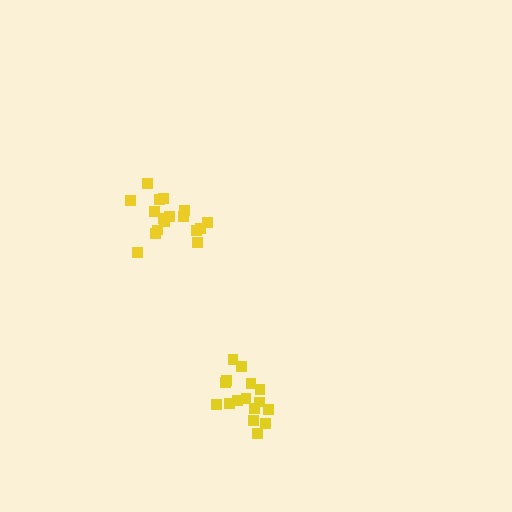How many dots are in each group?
Group 1: 16 dots, Group 2: 17 dots (33 total).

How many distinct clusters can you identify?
There are 2 distinct clusters.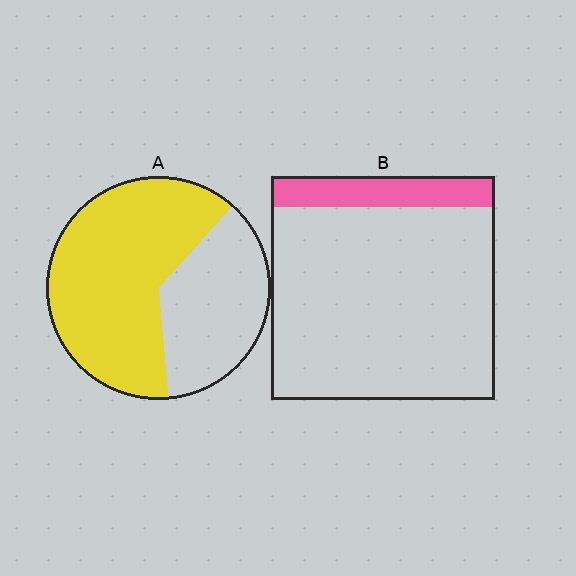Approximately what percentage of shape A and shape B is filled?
A is approximately 65% and B is approximately 15%.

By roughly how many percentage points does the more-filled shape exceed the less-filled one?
By roughly 50 percentage points (A over B).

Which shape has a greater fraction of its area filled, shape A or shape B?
Shape A.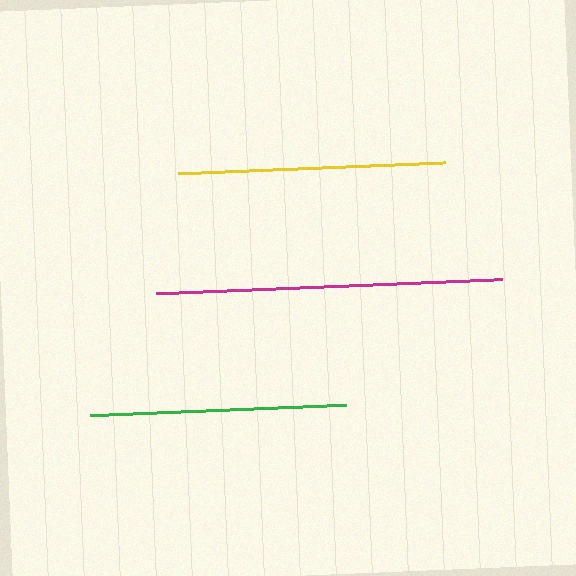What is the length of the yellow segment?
The yellow segment is approximately 267 pixels long.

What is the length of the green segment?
The green segment is approximately 256 pixels long.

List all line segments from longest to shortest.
From longest to shortest: magenta, yellow, green.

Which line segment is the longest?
The magenta line is the longest at approximately 346 pixels.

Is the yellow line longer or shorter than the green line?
The yellow line is longer than the green line.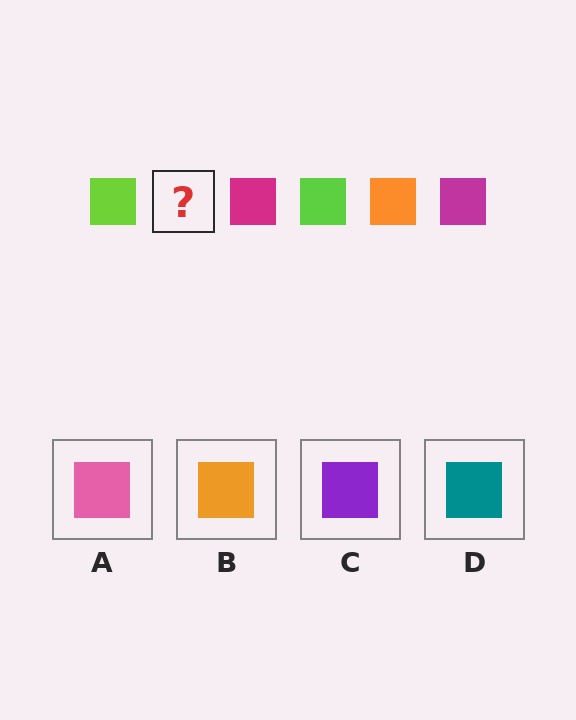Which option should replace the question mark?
Option B.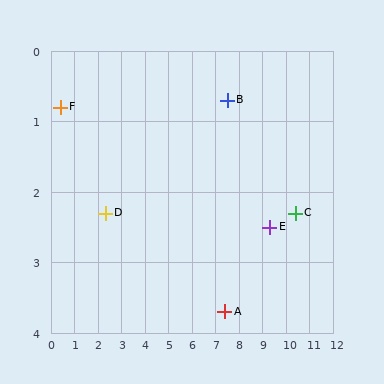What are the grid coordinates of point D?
Point D is at approximately (2.3, 2.3).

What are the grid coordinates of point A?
Point A is at approximately (7.4, 3.7).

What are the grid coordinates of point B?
Point B is at approximately (7.5, 0.7).